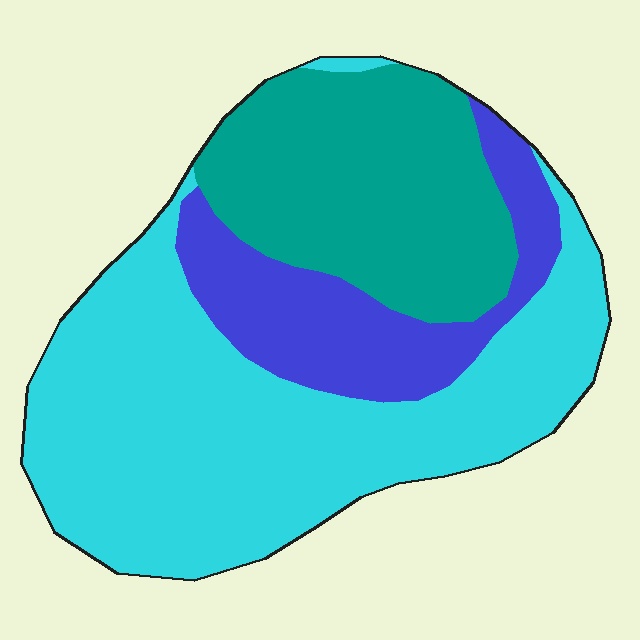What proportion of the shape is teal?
Teal takes up between a quarter and a half of the shape.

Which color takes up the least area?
Blue, at roughly 20%.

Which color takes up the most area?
Cyan, at roughly 55%.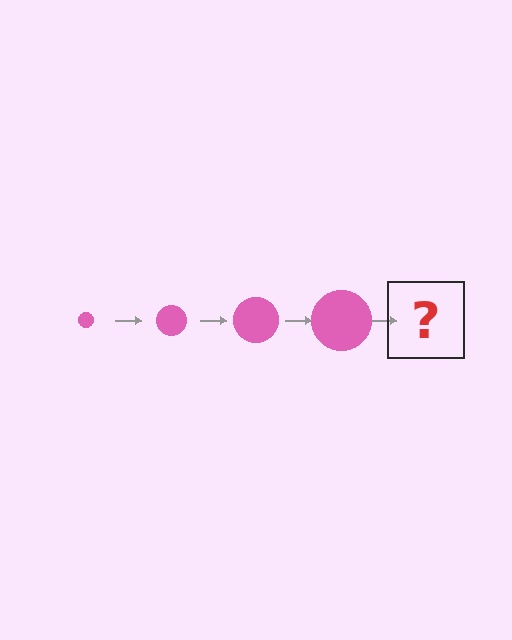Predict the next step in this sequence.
The next step is a pink circle, larger than the previous one.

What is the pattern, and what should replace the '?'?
The pattern is that the circle gets progressively larger each step. The '?' should be a pink circle, larger than the previous one.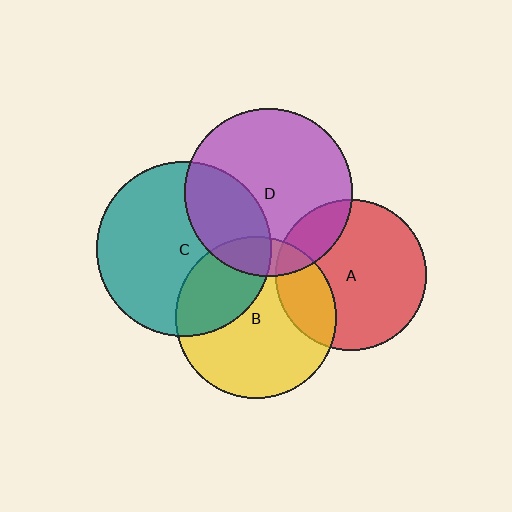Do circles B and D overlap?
Yes.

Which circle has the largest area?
Circle C (teal).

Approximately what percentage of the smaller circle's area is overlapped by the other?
Approximately 15%.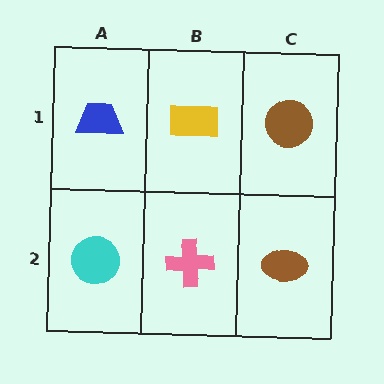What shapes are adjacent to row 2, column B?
A yellow rectangle (row 1, column B), a cyan circle (row 2, column A), a brown ellipse (row 2, column C).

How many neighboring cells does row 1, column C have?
2.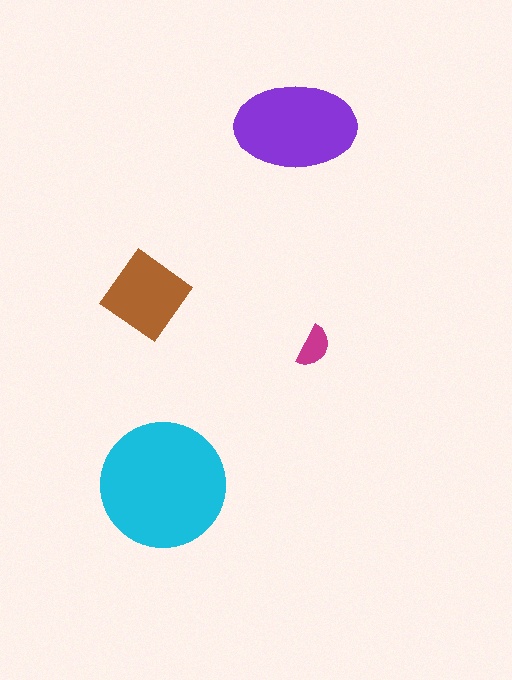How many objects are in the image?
There are 4 objects in the image.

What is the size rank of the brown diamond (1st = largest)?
3rd.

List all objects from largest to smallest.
The cyan circle, the purple ellipse, the brown diamond, the magenta semicircle.